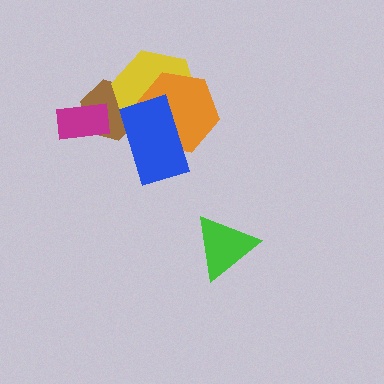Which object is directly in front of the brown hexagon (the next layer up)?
The yellow hexagon is directly in front of the brown hexagon.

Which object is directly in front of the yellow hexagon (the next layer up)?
The orange hexagon is directly in front of the yellow hexagon.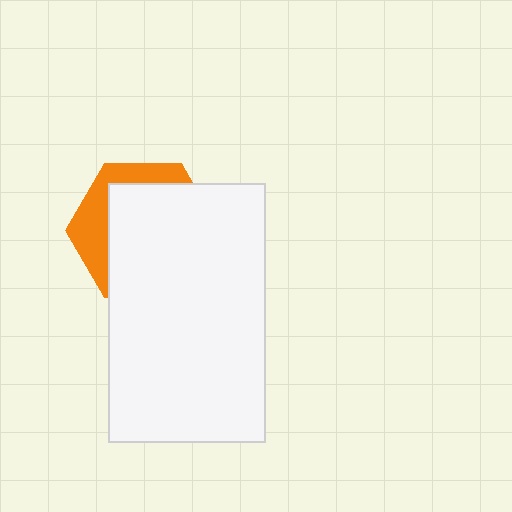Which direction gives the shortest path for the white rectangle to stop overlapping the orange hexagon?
Moving toward the lower-right gives the shortest separation.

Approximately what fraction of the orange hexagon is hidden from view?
Roughly 70% of the orange hexagon is hidden behind the white rectangle.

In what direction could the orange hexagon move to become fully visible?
The orange hexagon could move toward the upper-left. That would shift it out from behind the white rectangle entirely.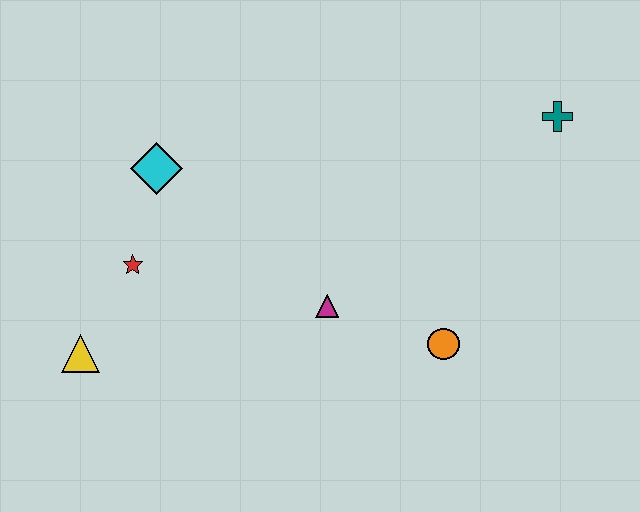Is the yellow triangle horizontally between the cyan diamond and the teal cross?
No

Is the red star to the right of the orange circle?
No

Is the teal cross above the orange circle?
Yes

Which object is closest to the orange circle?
The magenta triangle is closest to the orange circle.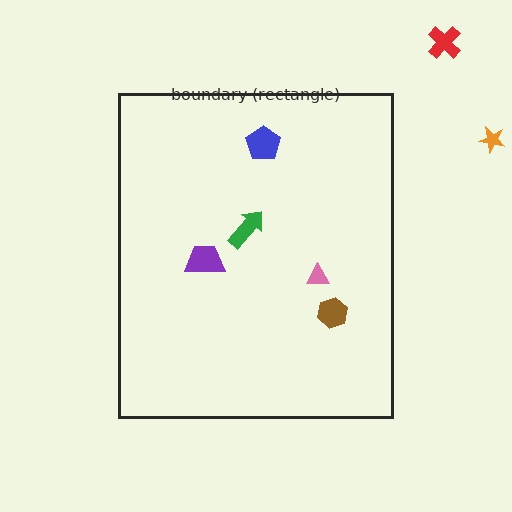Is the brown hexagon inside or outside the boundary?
Inside.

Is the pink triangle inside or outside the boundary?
Inside.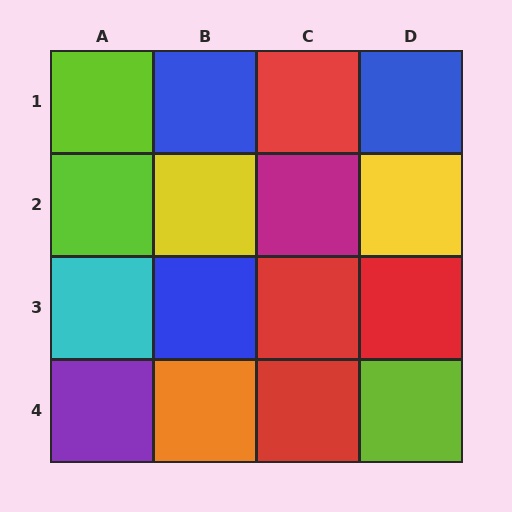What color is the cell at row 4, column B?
Orange.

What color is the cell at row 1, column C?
Red.